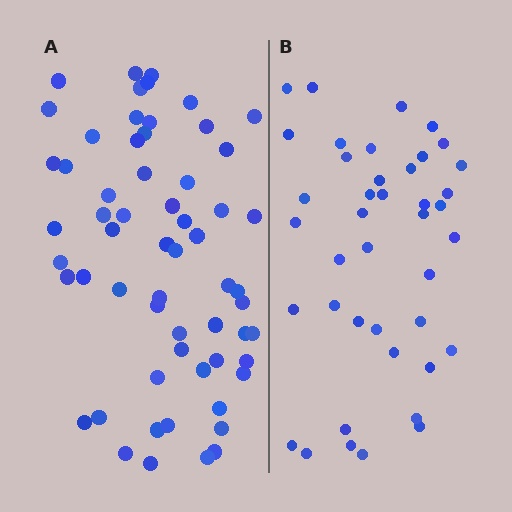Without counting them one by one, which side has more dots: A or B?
Region A (the left region) has more dots.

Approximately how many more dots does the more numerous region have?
Region A has approximately 20 more dots than region B.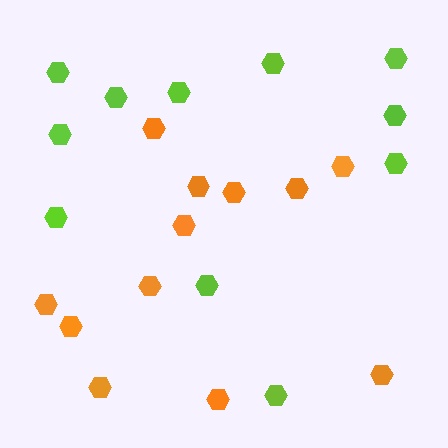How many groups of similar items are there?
There are 2 groups: one group of orange hexagons (12) and one group of lime hexagons (11).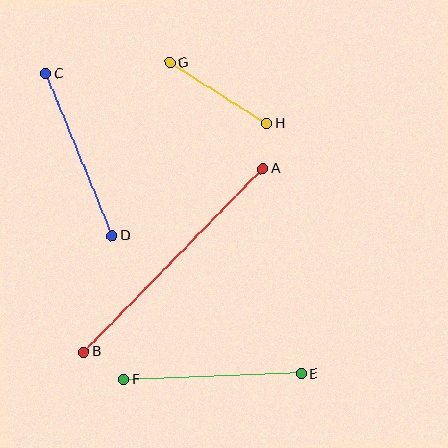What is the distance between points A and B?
The distance is approximately 256 pixels.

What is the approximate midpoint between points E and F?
The midpoint is at approximately (213, 377) pixels.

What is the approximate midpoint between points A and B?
The midpoint is at approximately (173, 260) pixels.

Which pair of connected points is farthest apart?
Points A and B are farthest apart.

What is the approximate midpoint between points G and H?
The midpoint is at approximately (218, 93) pixels.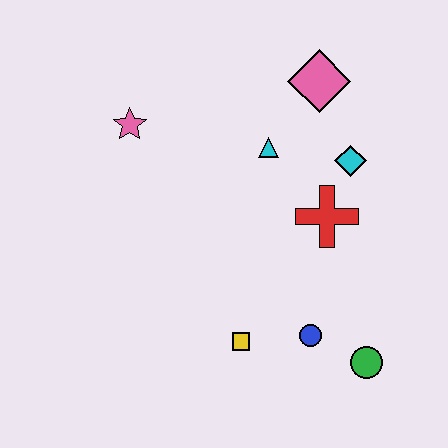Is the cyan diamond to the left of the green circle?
Yes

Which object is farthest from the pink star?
The green circle is farthest from the pink star.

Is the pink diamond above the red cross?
Yes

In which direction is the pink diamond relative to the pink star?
The pink diamond is to the right of the pink star.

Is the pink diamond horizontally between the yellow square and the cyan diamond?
Yes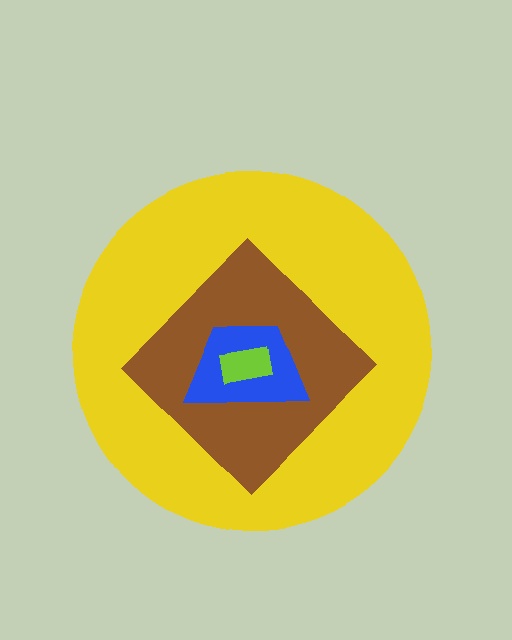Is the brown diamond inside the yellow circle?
Yes.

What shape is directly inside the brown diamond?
The blue trapezoid.